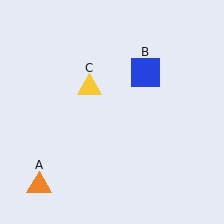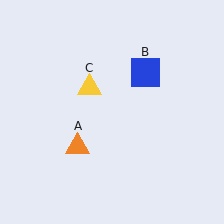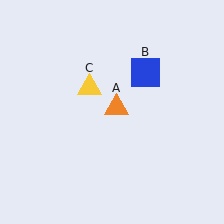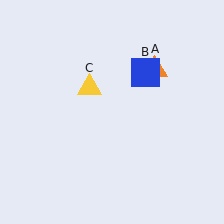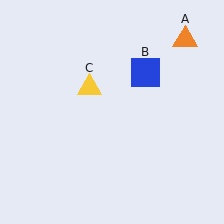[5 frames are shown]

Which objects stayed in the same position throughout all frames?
Blue square (object B) and yellow triangle (object C) remained stationary.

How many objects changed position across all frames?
1 object changed position: orange triangle (object A).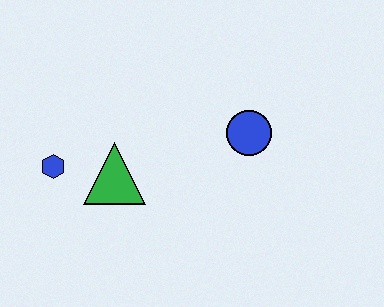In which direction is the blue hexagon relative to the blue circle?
The blue hexagon is to the left of the blue circle.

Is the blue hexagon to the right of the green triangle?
No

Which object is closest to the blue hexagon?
The green triangle is closest to the blue hexagon.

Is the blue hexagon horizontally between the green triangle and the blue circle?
No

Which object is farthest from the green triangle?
The blue circle is farthest from the green triangle.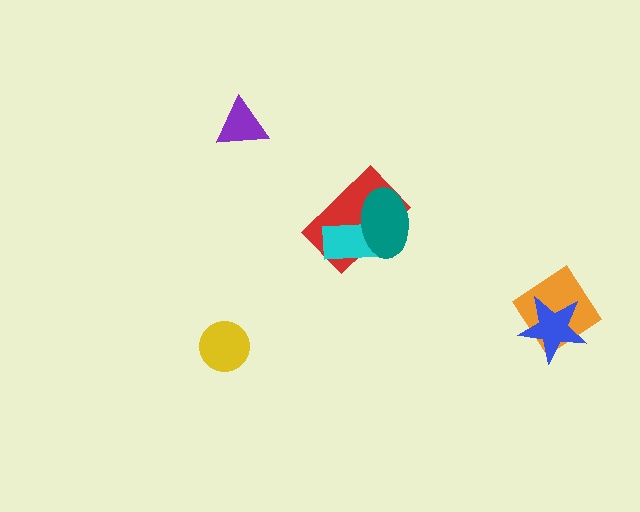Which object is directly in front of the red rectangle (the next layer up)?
The cyan rectangle is directly in front of the red rectangle.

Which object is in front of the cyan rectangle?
The teal ellipse is in front of the cyan rectangle.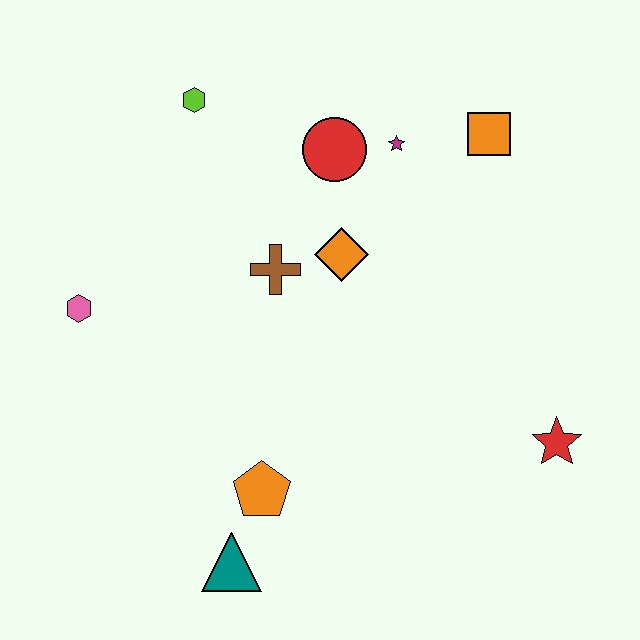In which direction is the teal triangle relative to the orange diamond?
The teal triangle is below the orange diamond.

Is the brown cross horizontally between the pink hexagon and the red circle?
Yes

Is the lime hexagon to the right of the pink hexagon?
Yes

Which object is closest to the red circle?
The magenta star is closest to the red circle.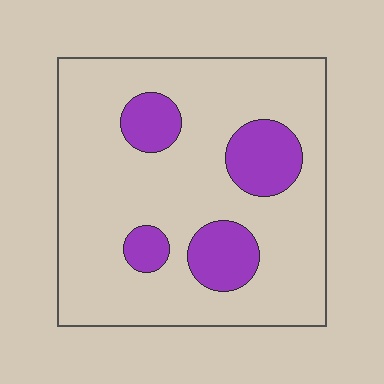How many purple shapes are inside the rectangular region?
4.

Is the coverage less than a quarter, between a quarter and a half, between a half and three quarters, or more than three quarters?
Less than a quarter.